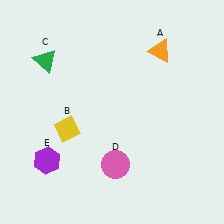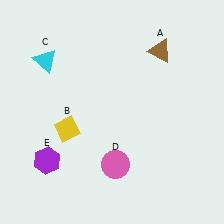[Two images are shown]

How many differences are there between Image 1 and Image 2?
There are 2 differences between the two images.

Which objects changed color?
A changed from orange to brown. C changed from green to cyan.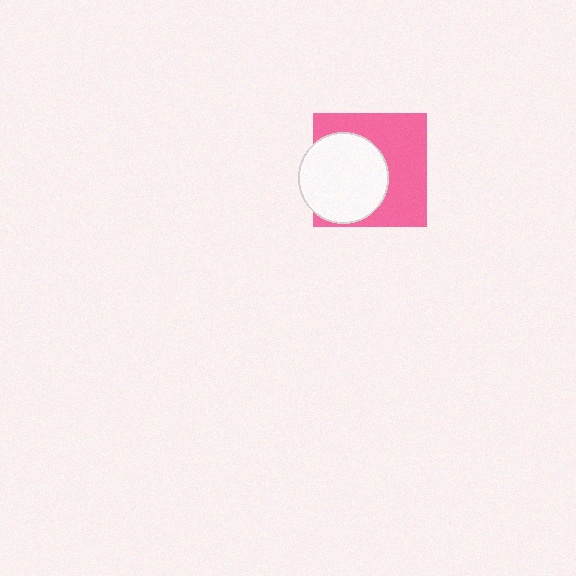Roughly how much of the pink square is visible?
About half of it is visible (roughly 55%).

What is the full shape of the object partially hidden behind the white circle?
The partially hidden object is a pink square.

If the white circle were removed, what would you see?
You would see the complete pink square.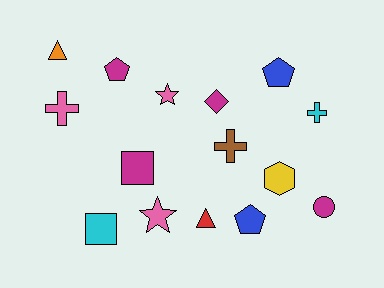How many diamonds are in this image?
There is 1 diamond.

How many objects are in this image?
There are 15 objects.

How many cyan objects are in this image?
There are 2 cyan objects.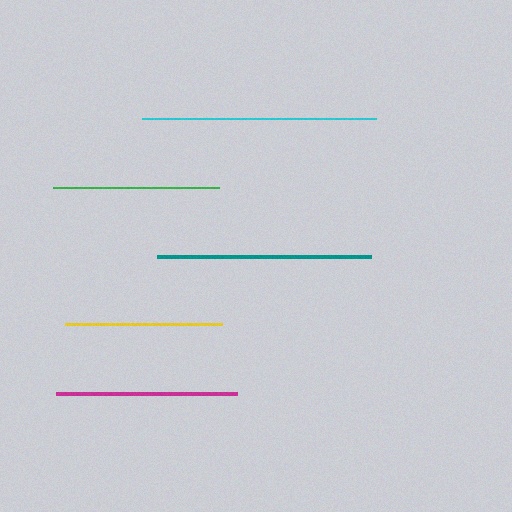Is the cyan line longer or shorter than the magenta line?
The cyan line is longer than the magenta line.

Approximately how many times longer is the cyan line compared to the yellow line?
The cyan line is approximately 1.5 times the length of the yellow line.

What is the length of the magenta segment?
The magenta segment is approximately 182 pixels long.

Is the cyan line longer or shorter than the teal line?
The cyan line is longer than the teal line.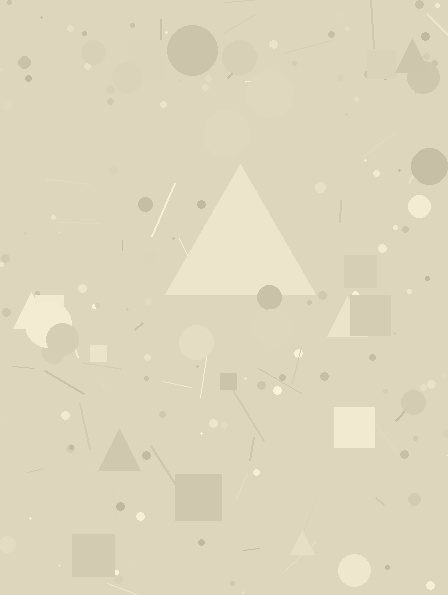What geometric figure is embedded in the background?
A triangle is embedded in the background.